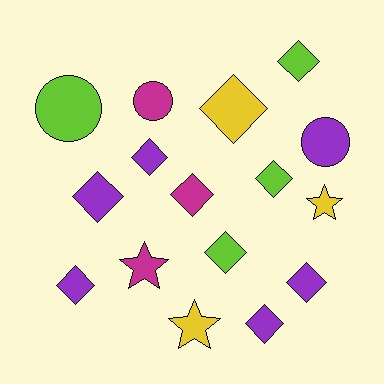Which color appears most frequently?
Purple, with 6 objects.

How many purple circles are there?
There is 1 purple circle.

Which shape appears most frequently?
Diamond, with 10 objects.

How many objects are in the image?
There are 16 objects.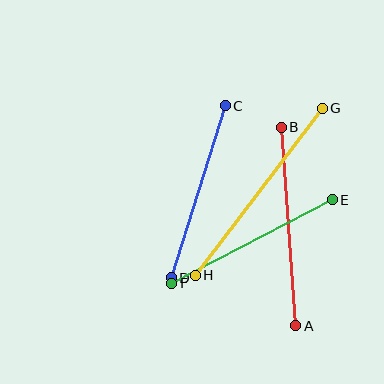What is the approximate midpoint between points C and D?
The midpoint is at approximately (198, 192) pixels.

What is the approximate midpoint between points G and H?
The midpoint is at approximately (259, 192) pixels.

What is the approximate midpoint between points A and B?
The midpoint is at approximately (288, 227) pixels.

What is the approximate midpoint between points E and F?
The midpoint is at approximately (252, 241) pixels.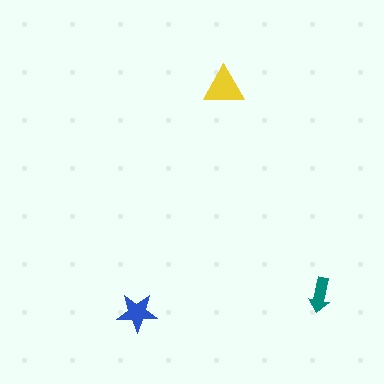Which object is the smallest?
The teal arrow.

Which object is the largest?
The yellow triangle.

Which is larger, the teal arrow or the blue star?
The blue star.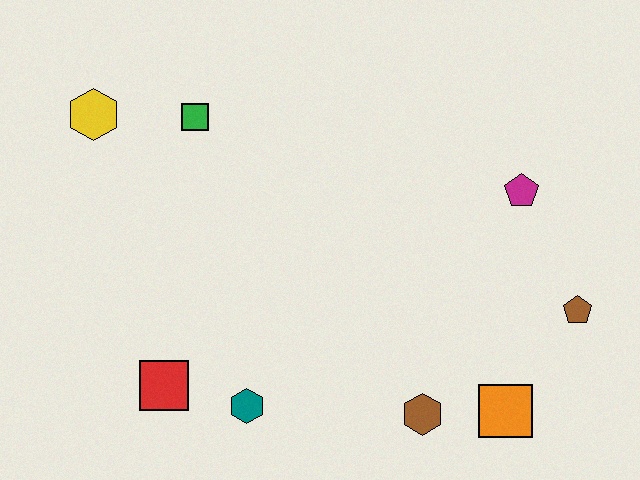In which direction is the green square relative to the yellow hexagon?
The green square is to the right of the yellow hexagon.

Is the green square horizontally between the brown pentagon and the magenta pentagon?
No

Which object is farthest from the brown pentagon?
The yellow hexagon is farthest from the brown pentagon.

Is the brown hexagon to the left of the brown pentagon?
Yes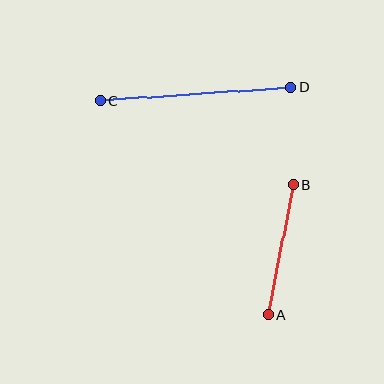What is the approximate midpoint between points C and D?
The midpoint is at approximately (195, 94) pixels.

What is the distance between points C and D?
The distance is approximately 191 pixels.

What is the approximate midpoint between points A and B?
The midpoint is at approximately (281, 250) pixels.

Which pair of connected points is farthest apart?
Points C and D are farthest apart.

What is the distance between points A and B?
The distance is approximately 132 pixels.